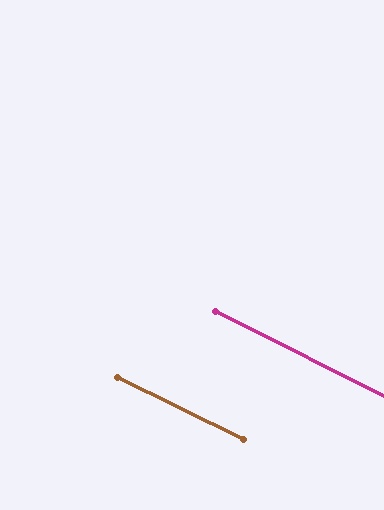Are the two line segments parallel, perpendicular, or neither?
Parallel — their directions differ by only 0.5°.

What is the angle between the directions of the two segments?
Approximately 1 degree.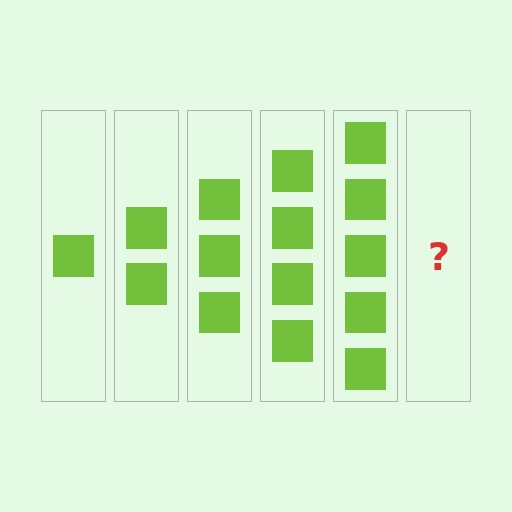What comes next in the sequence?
The next element should be 6 squares.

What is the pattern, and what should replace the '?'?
The pattern is that each step adds one more square. The '?' should be 6 squares.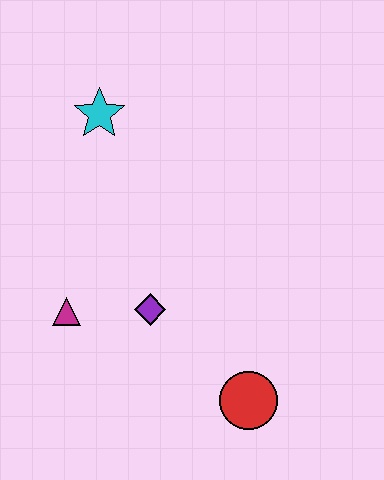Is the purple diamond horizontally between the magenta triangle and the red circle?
Yes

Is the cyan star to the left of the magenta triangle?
No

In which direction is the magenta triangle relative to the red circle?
The magenta triangle is to the left of the red circle.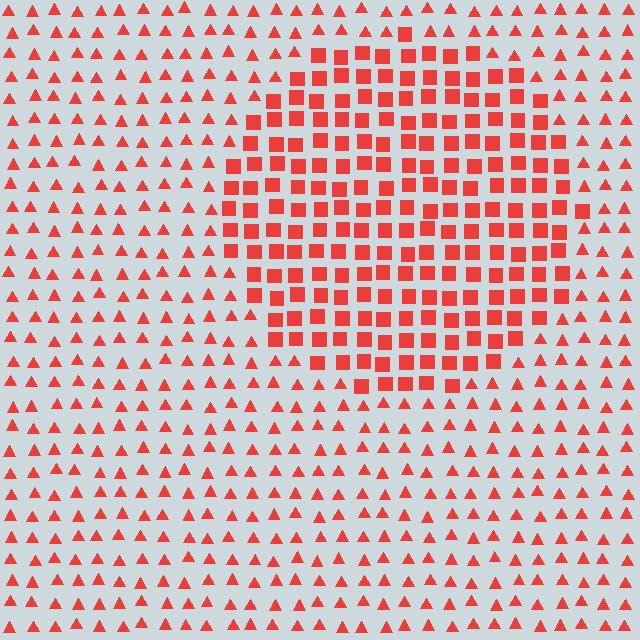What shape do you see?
I see a circle.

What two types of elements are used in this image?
The image uses squares inside the circle region and triangles outside it.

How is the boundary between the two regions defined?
The boundary is defined by a change in element shape: squares inside vs. triangles outside. All elements share the same color and spacing.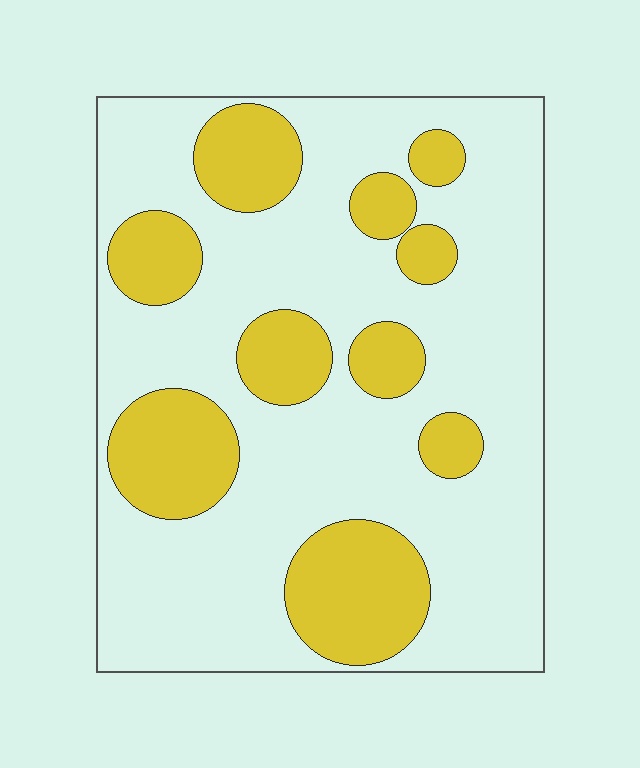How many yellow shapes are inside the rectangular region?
10.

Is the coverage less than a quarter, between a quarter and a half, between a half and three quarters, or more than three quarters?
Between a quarter and a half.